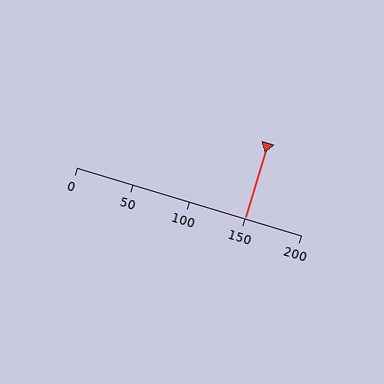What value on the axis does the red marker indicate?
The marker indicates approximately 150.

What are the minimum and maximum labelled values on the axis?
The axis runs from 0 to 200.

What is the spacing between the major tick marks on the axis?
The major ticks are spaced 50 apart.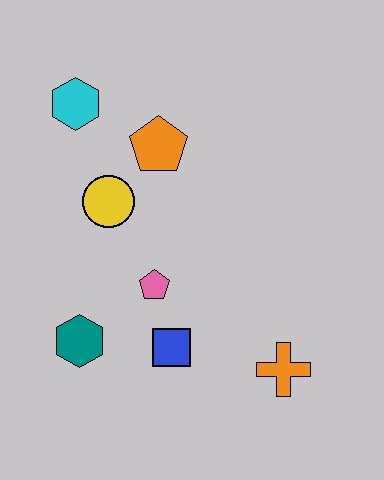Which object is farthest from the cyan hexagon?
The orange cross is farthest from the cyan hexagon.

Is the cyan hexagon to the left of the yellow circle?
Yes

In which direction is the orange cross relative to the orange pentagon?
The orange cross is below the orange pentagon.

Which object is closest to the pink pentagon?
The blue square is closest to the pink pentagon.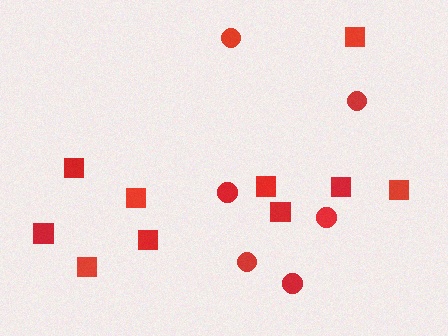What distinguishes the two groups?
There are 2 groups: one group of circles (6) and one group of squares (10).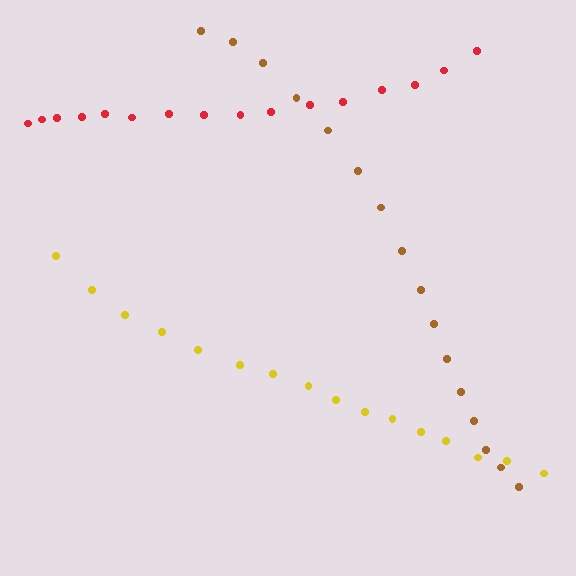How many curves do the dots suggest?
There are 3 distinct paths.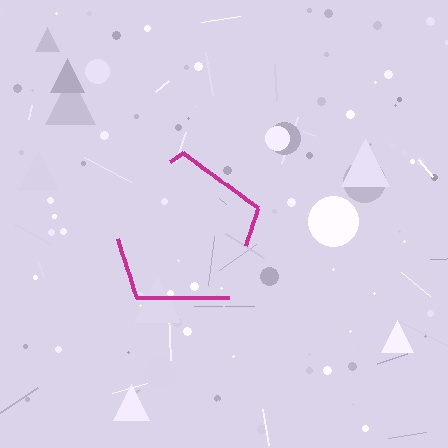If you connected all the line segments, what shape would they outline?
They would outline a pentagon.